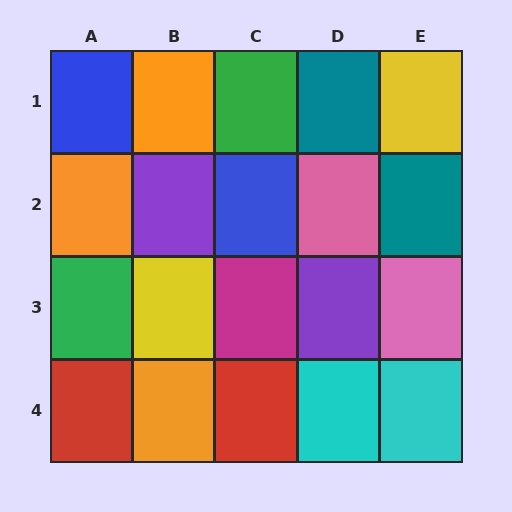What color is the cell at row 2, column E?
Teal.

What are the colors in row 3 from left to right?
Green, yellow, magenta, purple, pink.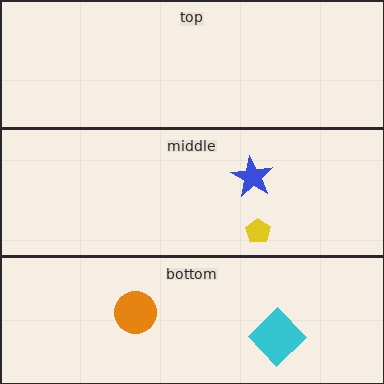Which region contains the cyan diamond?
The bottom region.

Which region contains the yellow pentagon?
The middle region.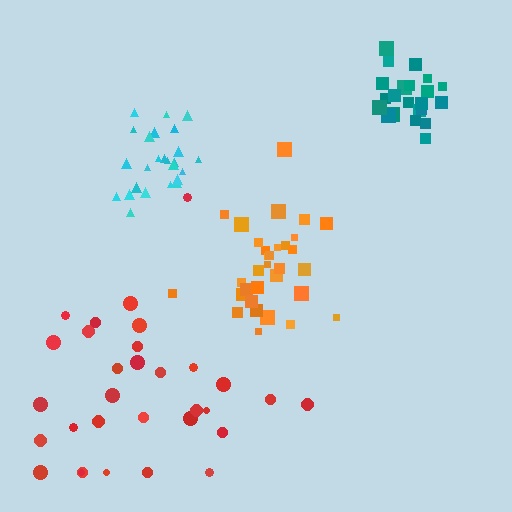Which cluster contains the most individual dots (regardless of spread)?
Orange (32).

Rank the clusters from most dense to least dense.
teal, cyan, orange, red.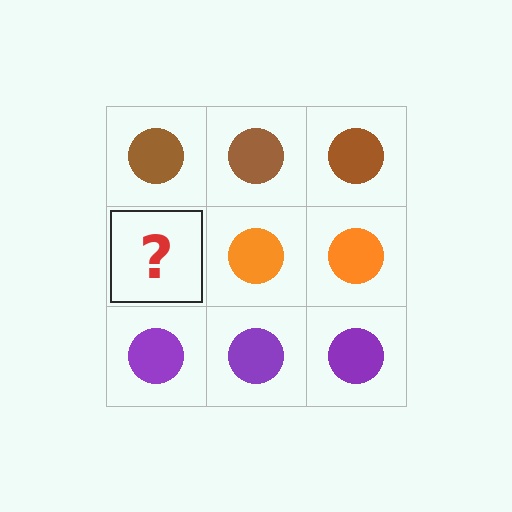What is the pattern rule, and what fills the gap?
The rule is that each row has a consistent color. The gap should be filled with an orange circle.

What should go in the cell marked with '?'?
The missing cell should contain an orange circle.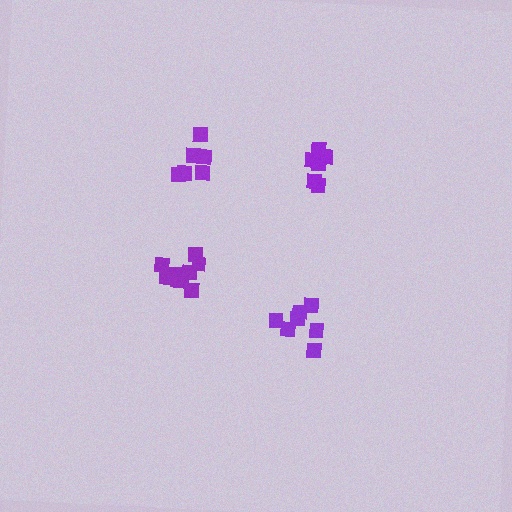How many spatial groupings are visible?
There are 4 spatial groupings.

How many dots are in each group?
Group 1: 6 dots, Group 2: 7 dots, Group 3: 6 dots, Group 4: 9 dots (28 total).